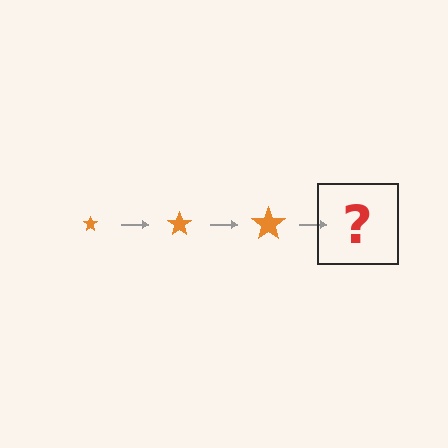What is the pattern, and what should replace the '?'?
The pattern is that the star gets progressively larger each step. The '?' should be an orange star, larger than the previous one.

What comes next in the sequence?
The next element should be an orange star, larger than the previous one.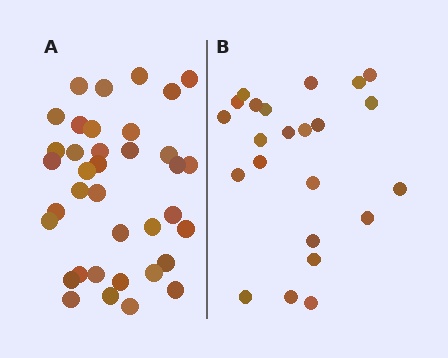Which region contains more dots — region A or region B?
Region A (the left region) has more dots.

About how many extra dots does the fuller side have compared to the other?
Region A has approximately 15 more dots than region B.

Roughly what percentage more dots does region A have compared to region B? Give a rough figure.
About 60% more.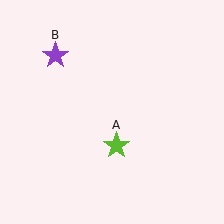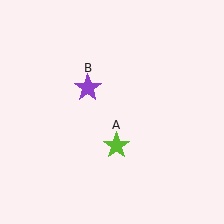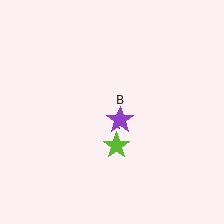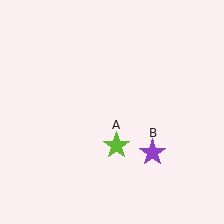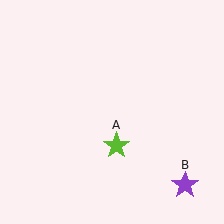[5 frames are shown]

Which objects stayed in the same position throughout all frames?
Lime star (object A) remained stationary.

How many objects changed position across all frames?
1 object changed position: purple star (object B).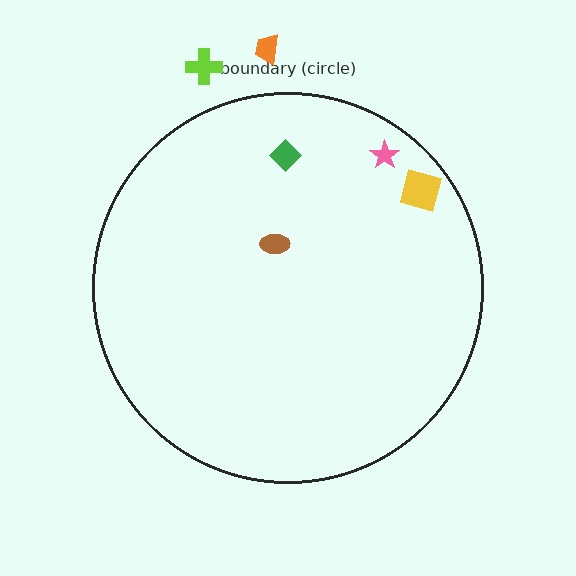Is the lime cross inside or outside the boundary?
Outside.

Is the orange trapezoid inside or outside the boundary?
Outside.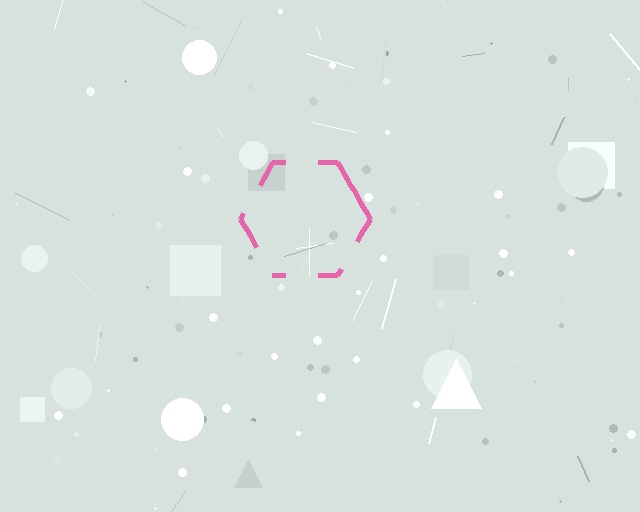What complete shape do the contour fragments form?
The contour fragments form a hexagon.